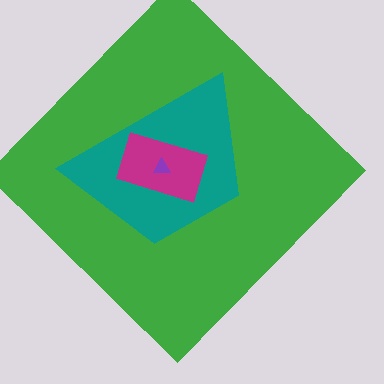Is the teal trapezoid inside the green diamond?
Yes.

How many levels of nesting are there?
4.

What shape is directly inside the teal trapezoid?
The magenta rectangle.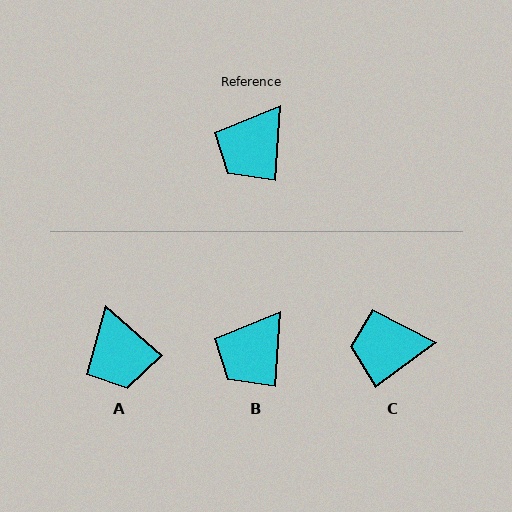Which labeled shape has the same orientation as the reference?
B.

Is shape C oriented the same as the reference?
No, it is off by about 50 degrees.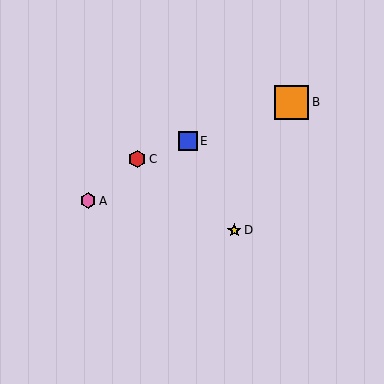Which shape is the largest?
The orange square (labeled B) is the largest.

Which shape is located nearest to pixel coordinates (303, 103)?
The orange square (labeled B) at (291, 102) is nearest to that location.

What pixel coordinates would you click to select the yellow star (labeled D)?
Click at (234, 230) to select the yellow star D.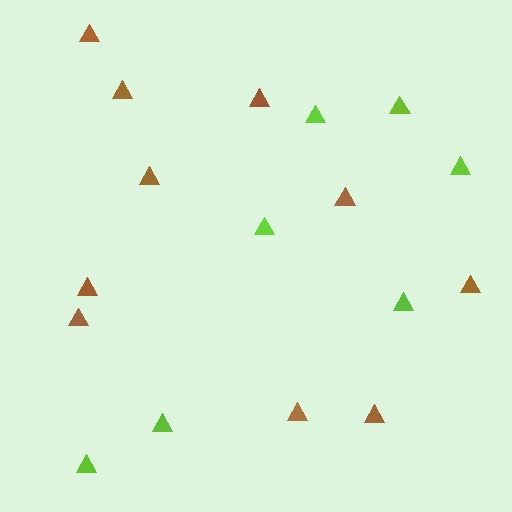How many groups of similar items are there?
There are 2 groups: one group of brown triangles (10) and one group of lime triangles (7).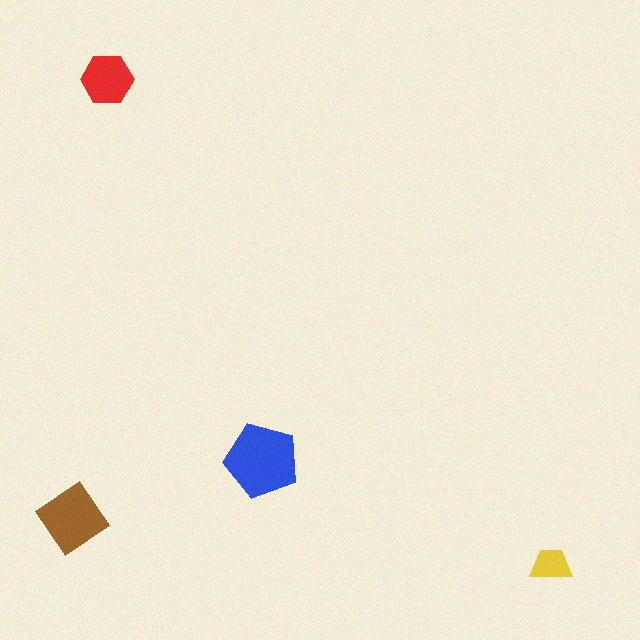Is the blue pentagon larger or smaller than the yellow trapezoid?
Larger.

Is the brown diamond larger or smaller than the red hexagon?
Larger.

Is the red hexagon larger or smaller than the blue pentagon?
Smaller.